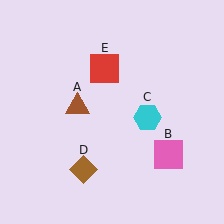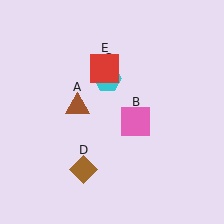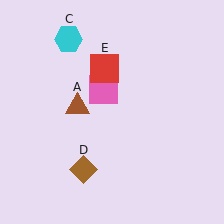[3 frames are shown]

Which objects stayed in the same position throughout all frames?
Brown triangle (object A) and brown diamond (object D) and red square (object E) remained stationary.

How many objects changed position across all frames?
2 objects changed position: pink square (object B), cyan hexagon (object C).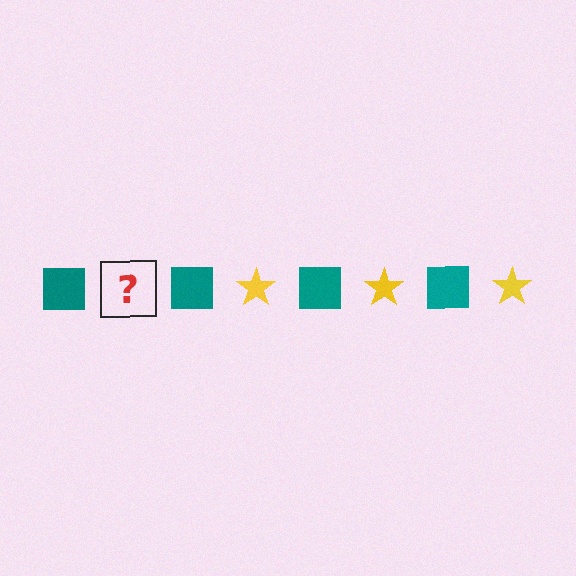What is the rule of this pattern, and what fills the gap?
The rule is that the pattern alternates between teal square and yellow star. The gap should be filled with a yellow star.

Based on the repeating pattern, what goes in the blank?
The blank should be a yellow star.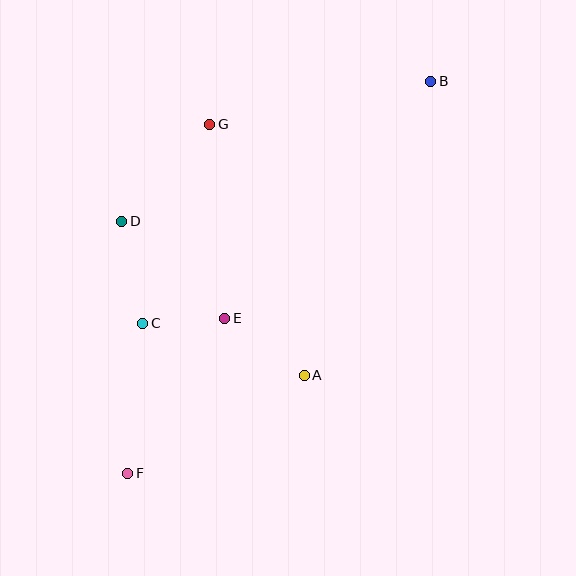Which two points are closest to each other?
Points C and E are closest to each other.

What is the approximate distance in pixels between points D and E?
The distance between D and E is approximately 142 pixels.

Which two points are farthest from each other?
Points B and F are farthest from each other.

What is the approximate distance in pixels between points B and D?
The distance between B and D is approximately 339 pixels.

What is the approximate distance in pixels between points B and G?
The distance between B and G is approximately 225 pixels.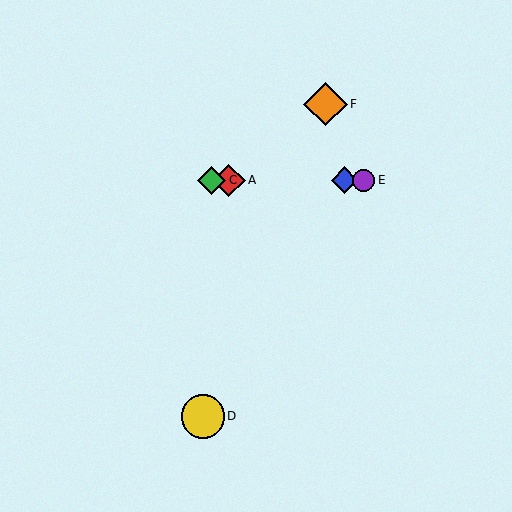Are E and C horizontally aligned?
Yes, both are at y≈180.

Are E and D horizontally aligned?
No, E is at y≈180 and D is at y≈417.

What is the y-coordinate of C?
Object C is at y≈180.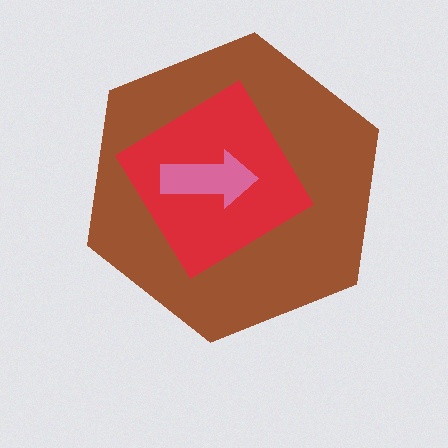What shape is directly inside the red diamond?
The pink arrow.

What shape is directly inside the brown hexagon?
The red diamond.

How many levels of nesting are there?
3.